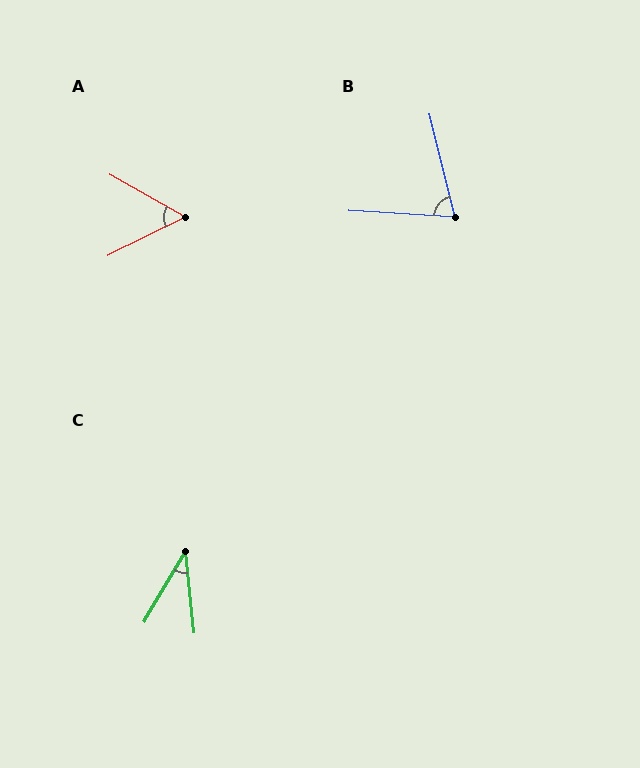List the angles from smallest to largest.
C (37°), A (56°), B (73°).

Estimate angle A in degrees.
Approximately 56 degrees.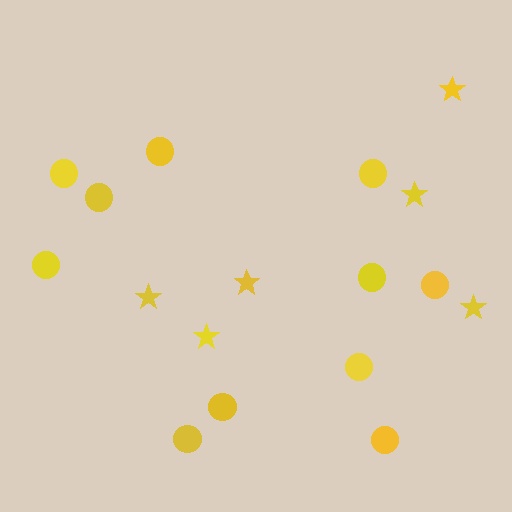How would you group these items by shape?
There are 2 groups: one group of stars (6) and one group of circles (11).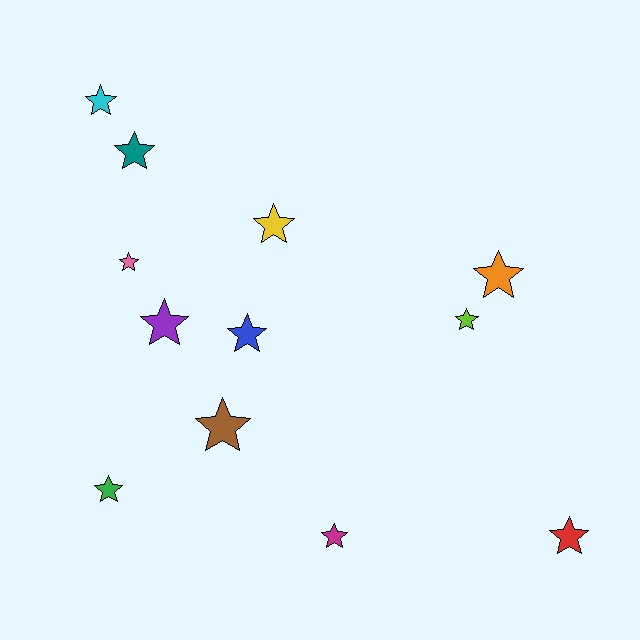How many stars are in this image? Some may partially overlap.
There are 12 stars.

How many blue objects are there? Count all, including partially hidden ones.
There is 1 blue object.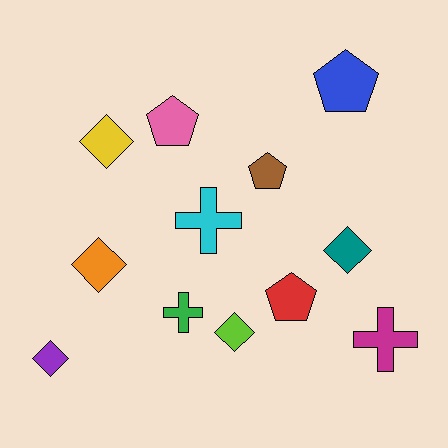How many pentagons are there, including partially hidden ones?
There are 4 pentagons.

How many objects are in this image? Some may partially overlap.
There are 12 objects.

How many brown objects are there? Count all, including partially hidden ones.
There is 1 brown object.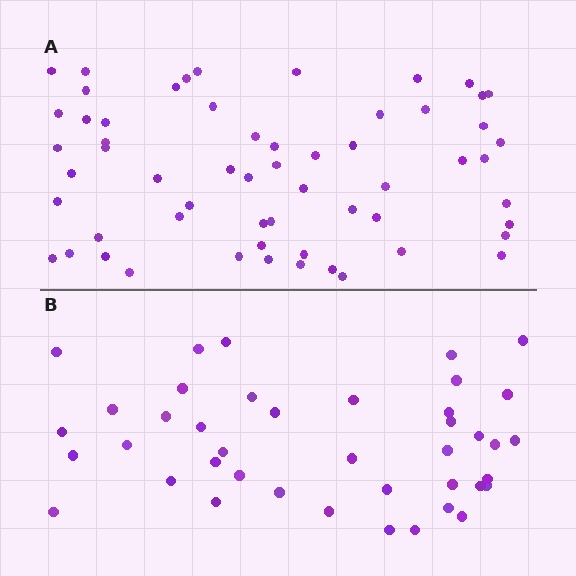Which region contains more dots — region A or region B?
Region A (the top region) has more dots.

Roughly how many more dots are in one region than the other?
Region A has approximately 20 more dots than region B.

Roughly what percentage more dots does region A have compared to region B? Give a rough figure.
About 45% more.